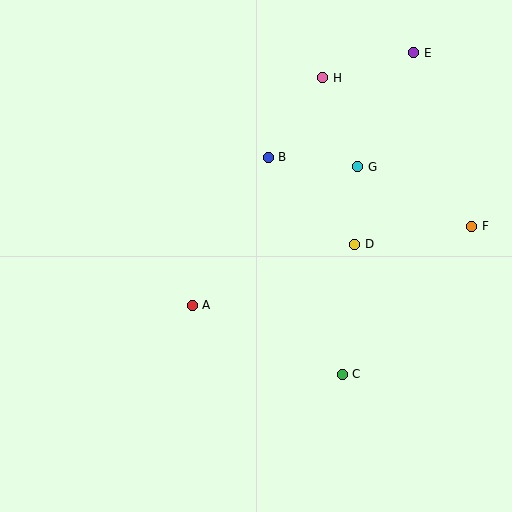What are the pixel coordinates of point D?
Point D is at (355, 244).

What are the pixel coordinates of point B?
Point B is at (268, 157).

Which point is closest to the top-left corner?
Point B is closest to the top-left corner.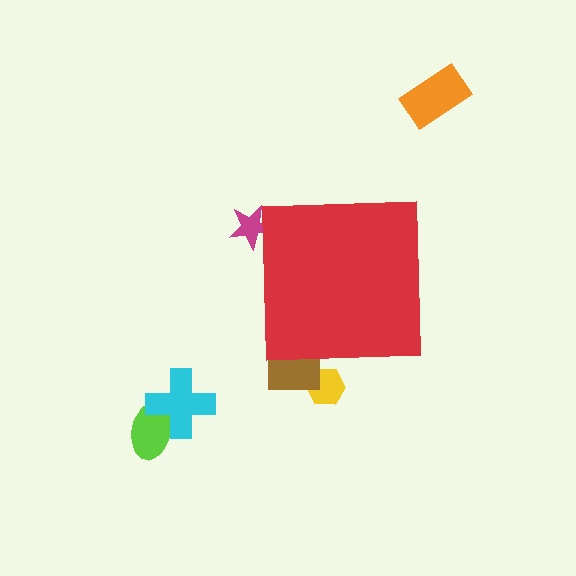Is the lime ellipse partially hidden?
No, the lime ellipse is fully visible.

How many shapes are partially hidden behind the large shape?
3 shapes are partially hidden.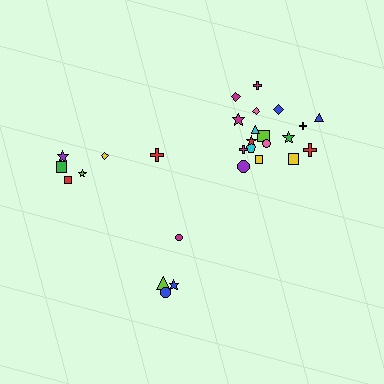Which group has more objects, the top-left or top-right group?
The top-right group.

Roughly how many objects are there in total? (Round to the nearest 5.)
Roughly 30 objects in total.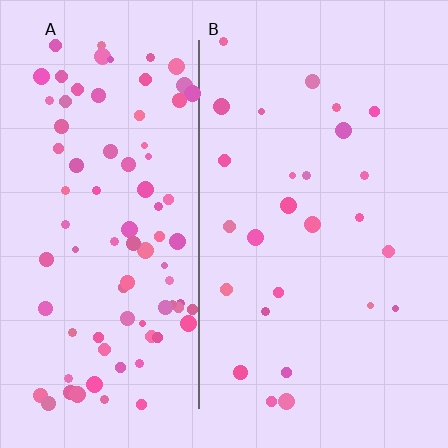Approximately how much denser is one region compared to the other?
Approximately 3.4× — region A over region B.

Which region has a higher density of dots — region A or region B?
A (the left).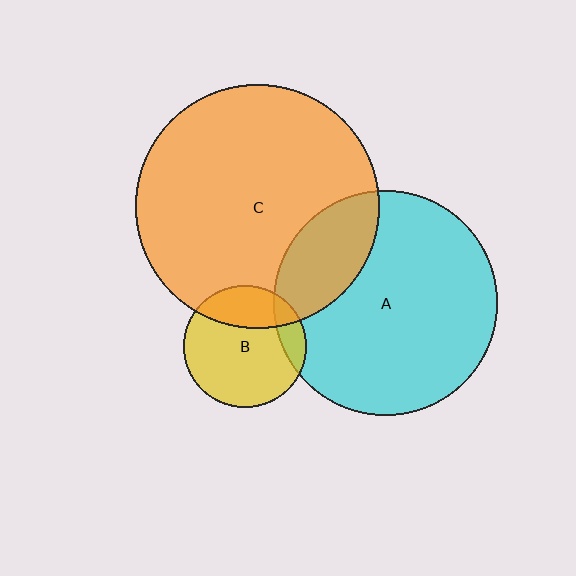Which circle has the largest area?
Circle C (orange).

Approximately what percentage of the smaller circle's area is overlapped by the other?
Approximately 20%.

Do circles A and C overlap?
Yes.